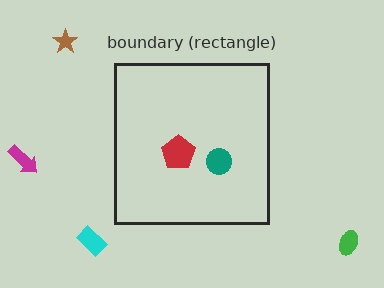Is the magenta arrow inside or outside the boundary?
Outside.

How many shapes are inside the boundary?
2 inside, 4 outside.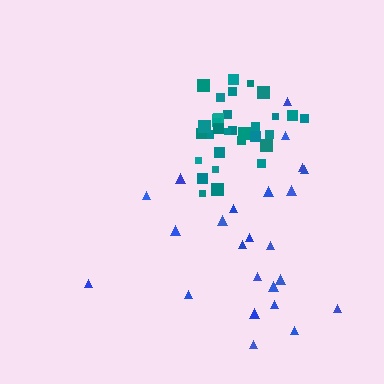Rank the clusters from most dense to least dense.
teal, blue.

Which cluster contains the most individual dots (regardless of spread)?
Teal (32).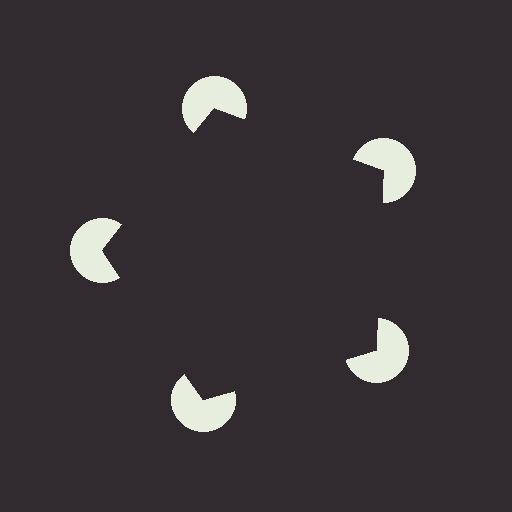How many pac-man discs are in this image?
There are 5 — one at each vertex of the illusory pentagon.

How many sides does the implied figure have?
5 sides.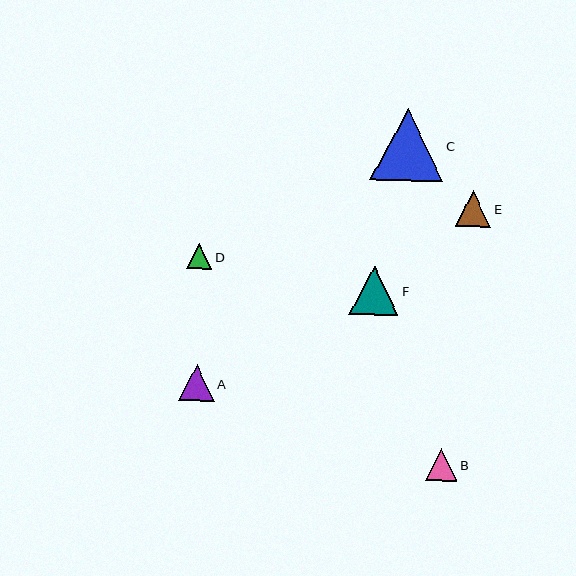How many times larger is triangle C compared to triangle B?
Triangle C is approximately 2.3 times the size of triangle B.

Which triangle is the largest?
Triangle C is the largest with a size of approximately 72 pixels.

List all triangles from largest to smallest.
From largest to smallest: C, F, E, A, B, D.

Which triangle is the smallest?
Triangle D is the smallest with a size of approximately 25 pixels.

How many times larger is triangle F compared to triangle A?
Triangle F is approximately 1.4 times the size of triangle A.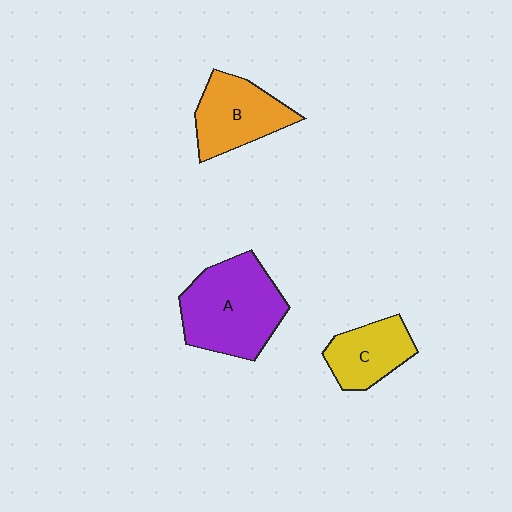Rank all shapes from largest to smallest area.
From largest to smallest: A (purple), B (orange), C (yellow).